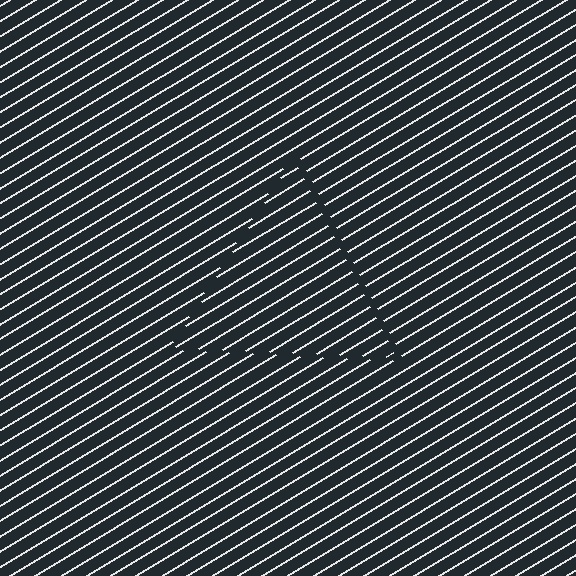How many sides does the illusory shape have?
3 sides — the line-ends trace a triangle.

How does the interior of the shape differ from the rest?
The interior of the shape contains the same grating, shifted by half a period — the contour is defined by the phase discontinuity where line-ends from the inner and outer gratings abut.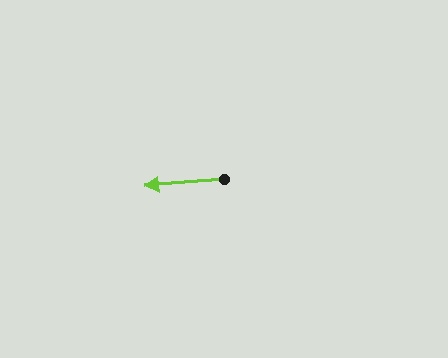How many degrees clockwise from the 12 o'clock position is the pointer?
Approximately 265 degrees.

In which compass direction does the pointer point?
West.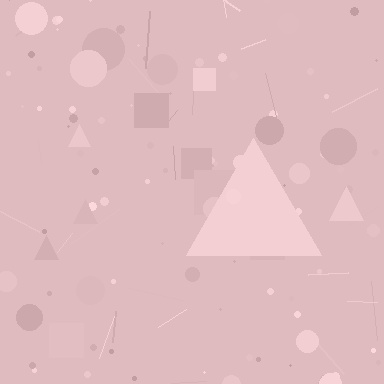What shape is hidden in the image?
A triangle is hidden in the image.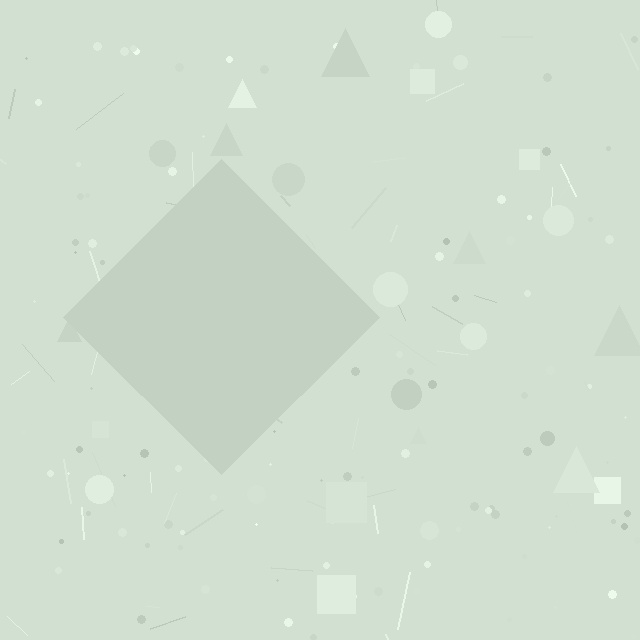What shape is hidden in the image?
A diamond is hidden in the image.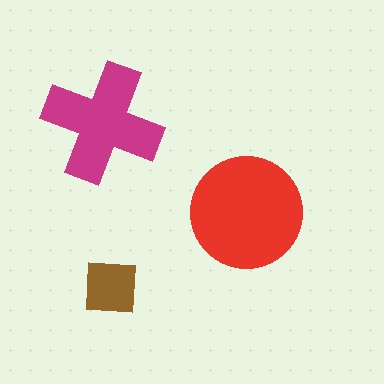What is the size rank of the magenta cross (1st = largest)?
2nd.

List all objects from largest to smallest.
The red circle, the magenta cross, the brown square.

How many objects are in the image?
There are 3 objects in the image.